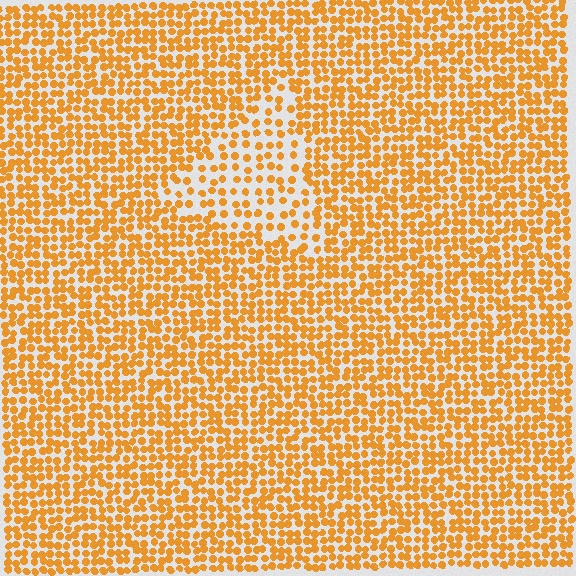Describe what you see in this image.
The image contains small orange elements arranged at two different densities. A triangle-shaped region is visible where the elements are less densely packed than the surrounding area.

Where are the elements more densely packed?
The elements are more densely packed outside the triangle boundary.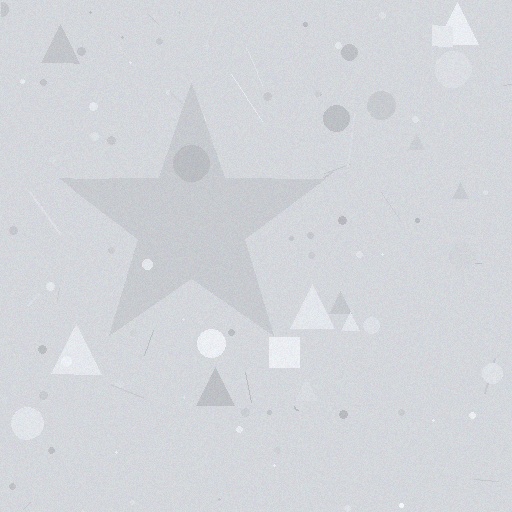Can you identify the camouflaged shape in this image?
The camouflaged shape is a star.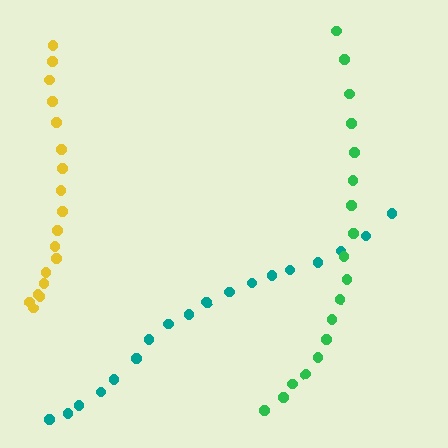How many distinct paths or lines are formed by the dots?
There are 3 distinct paths.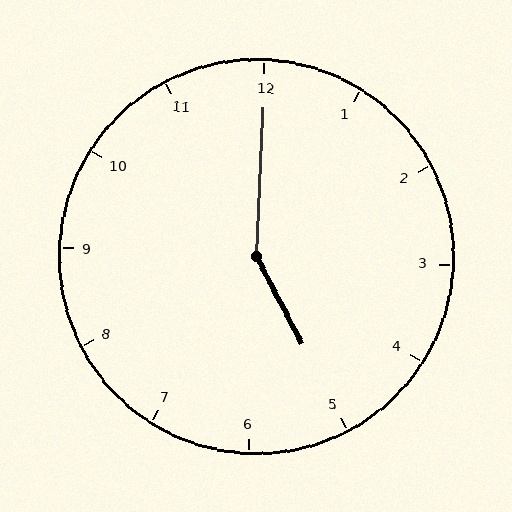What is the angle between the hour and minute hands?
Approximately 150 degrees.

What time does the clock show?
5:00.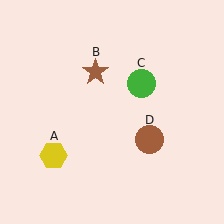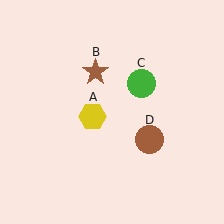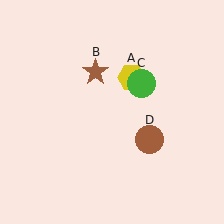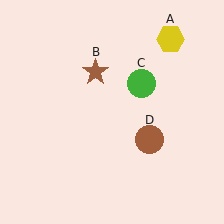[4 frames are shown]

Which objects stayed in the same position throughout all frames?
Brown star (object B) and green circle (object C) and brown circle (object D) remained stationary.